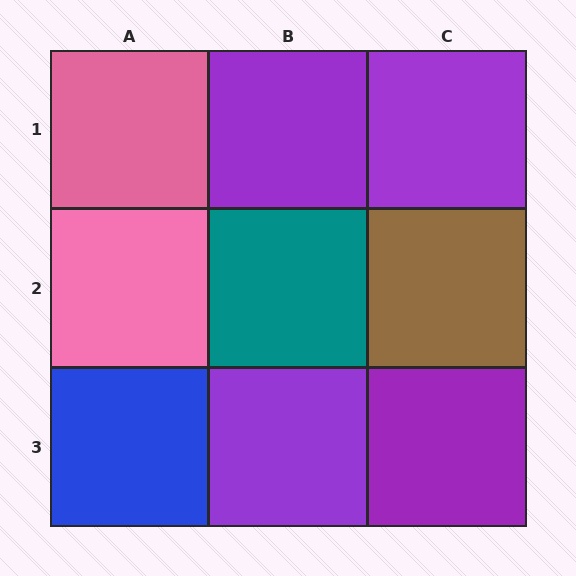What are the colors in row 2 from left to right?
Pink, teal, brown.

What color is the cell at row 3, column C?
Purple.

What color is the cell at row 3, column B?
Purple.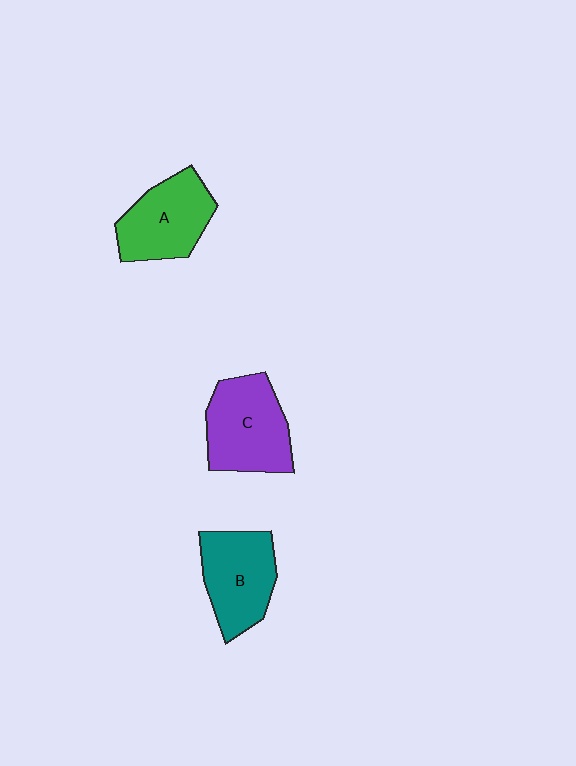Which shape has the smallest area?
Shape A (green).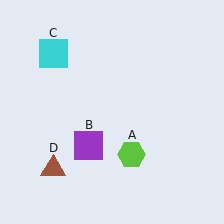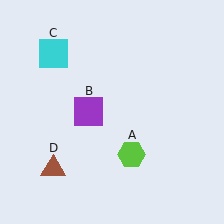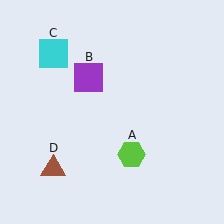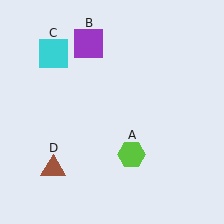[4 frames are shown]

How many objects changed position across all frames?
1 object changed position: purple square (object B).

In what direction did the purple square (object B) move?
The purple square (object B) moved up.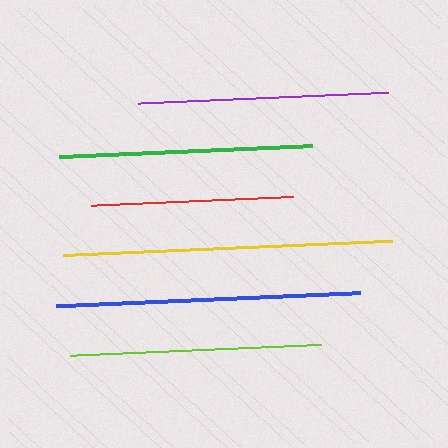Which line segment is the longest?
The yellow line is the longest at approximately 329 pixels.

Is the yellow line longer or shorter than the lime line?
The yellow line is longer than the lime line.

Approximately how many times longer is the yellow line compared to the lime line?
The yellow line is approximately 1.3 times the length of the lime line.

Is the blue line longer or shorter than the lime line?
The blue line is longer than the lime line.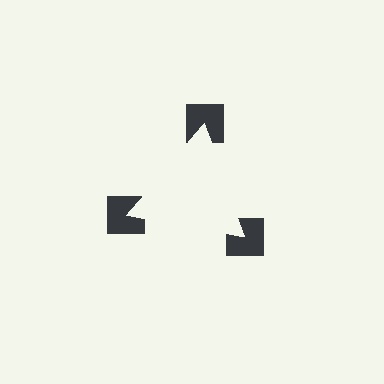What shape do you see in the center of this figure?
An illusory triangle — its edges are inferred from the aligned wedge cuts in the notched squares, not physically drawn.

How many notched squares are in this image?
There are 3 — one at each vertex of the illusory triangle.